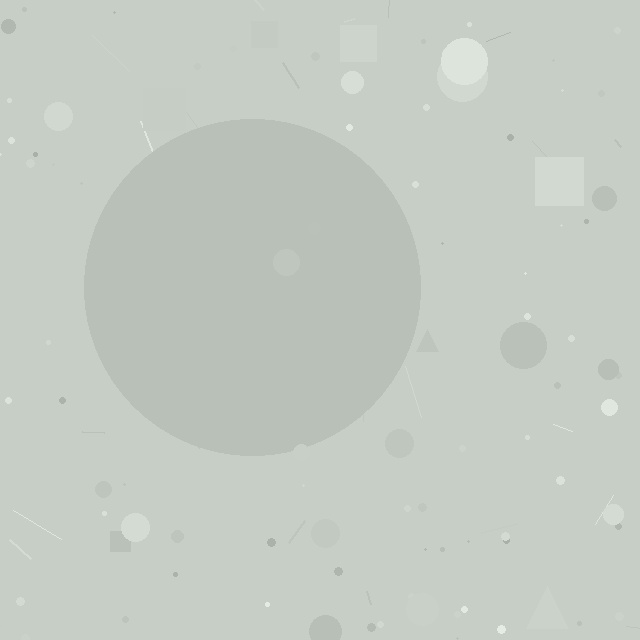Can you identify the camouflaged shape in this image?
The camouflaged shape is a circle.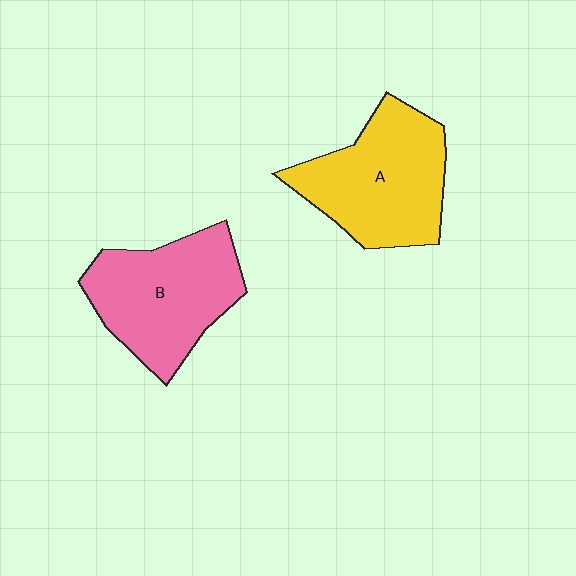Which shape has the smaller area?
Shape B (pink).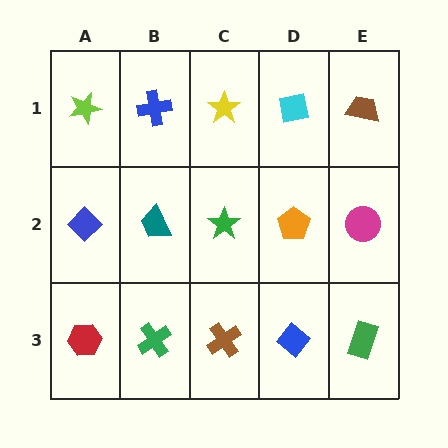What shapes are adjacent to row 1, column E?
A magenta circle (row 2, column E), a cyan square (row 1, column D).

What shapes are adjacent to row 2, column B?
A blue cross (row 1, column B), a green cross (row 3, column B), a blue diamond (row 2, column A), a green star (row 2, column C).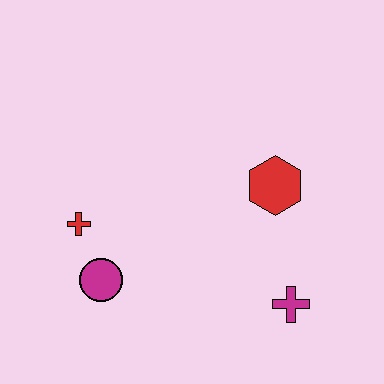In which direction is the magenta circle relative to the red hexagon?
The magenta circle is to the left of the red hexagon.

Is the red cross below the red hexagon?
Yes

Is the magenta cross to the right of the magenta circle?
Yes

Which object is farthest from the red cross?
The magenta cross is farthest from the red cross.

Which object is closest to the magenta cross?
The red hexagon is closest to the magenta cross.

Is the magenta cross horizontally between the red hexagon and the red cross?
No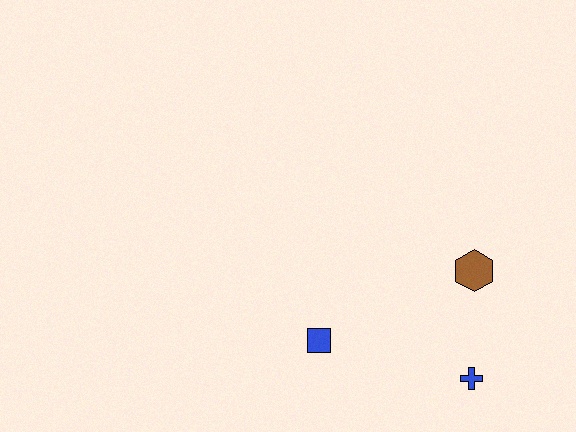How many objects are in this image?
There are 3 objects.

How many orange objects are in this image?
There are no orange objects.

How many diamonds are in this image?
There are no diamonds.